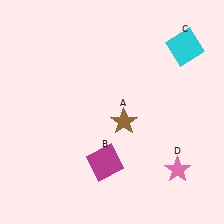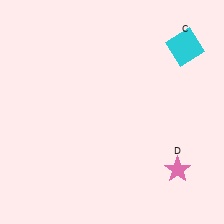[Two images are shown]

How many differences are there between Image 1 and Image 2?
There are 2 differences between the two images.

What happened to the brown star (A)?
The brown star (A) was removed in Image 2. It was in the bottom-right area of Image 1.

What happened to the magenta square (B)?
The magenta square (B) was removed in Image 2. It was in the bottom-left area of Image 1.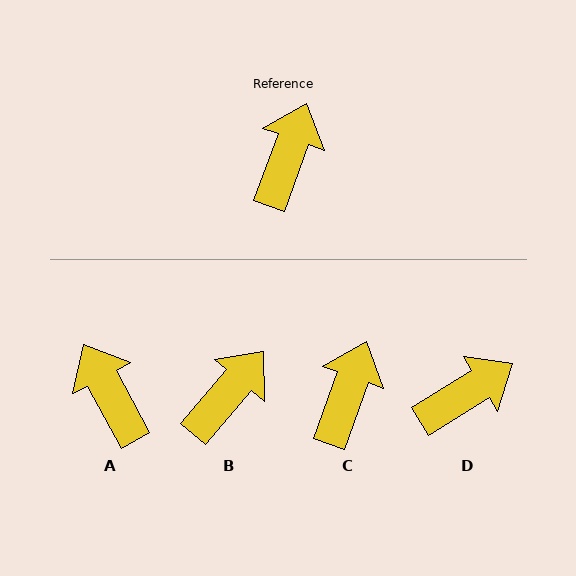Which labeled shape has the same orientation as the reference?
C.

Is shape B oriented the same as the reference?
No, it is off by about 20 degrees.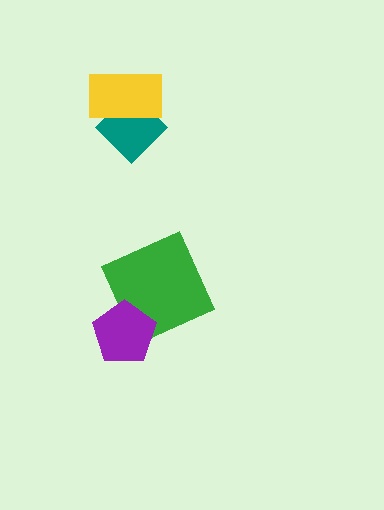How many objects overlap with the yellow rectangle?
1 object overlaps with the yellow rectangle.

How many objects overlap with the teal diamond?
1 object overlaps with the teal diamond.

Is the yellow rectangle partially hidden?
No, no other shape covers it.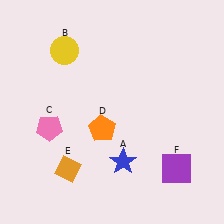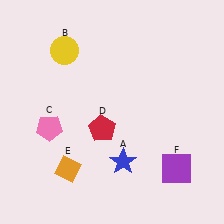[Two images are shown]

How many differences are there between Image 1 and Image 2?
There is 1 difference between the two images.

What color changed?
The pentagon (D) changed from orange in Image 1 to red in Image 2.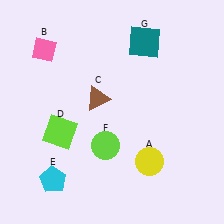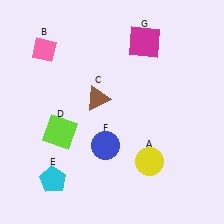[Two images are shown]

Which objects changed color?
F changed from lime to blue. G changed from teal to magenta.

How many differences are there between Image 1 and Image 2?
There are 2 differences between the two images.